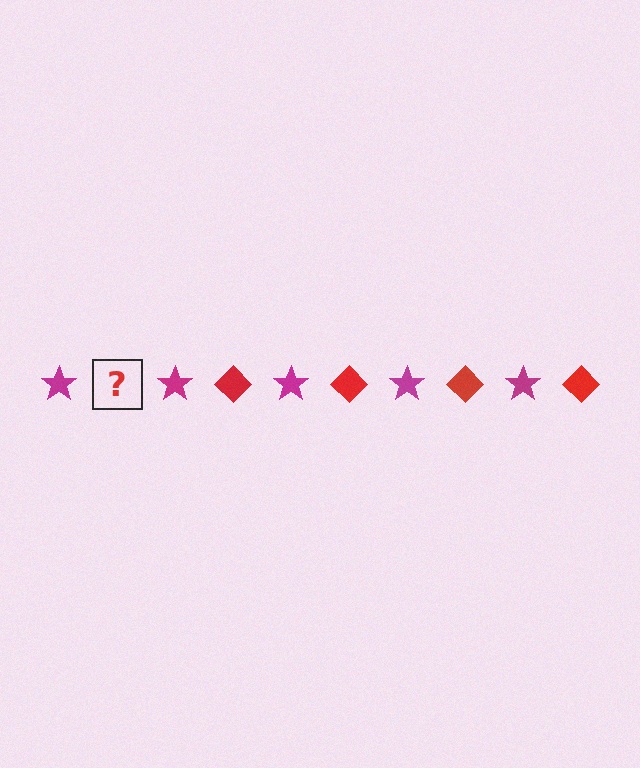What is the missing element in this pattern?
The missing element is a red diamond.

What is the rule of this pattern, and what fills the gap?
The rule is that the pattern alternates between magenta star and red diamond. The gap should be filled with a red diamond.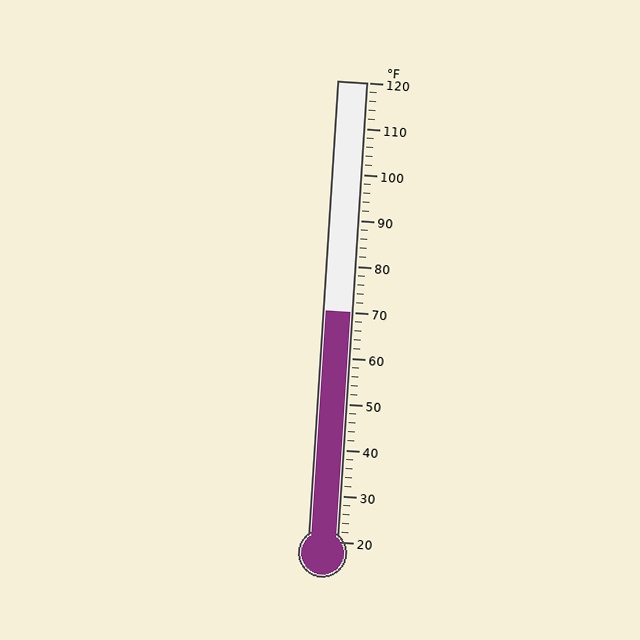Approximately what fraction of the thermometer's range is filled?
The thermometer is filled to approximately 50% of its range.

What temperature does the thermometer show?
The thermometer shows approximately 70°F.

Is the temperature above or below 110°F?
The temperature is below 110°F.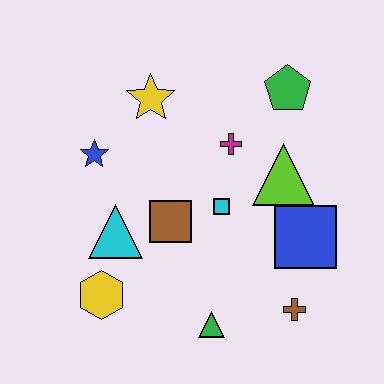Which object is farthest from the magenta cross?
The yellow hexagon is farthest from the magenta cross.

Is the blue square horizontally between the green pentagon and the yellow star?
No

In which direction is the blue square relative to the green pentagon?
The blue square is below the green pentagon.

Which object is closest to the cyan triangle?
The brown square is closest to the cyan triangle.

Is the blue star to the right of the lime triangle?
No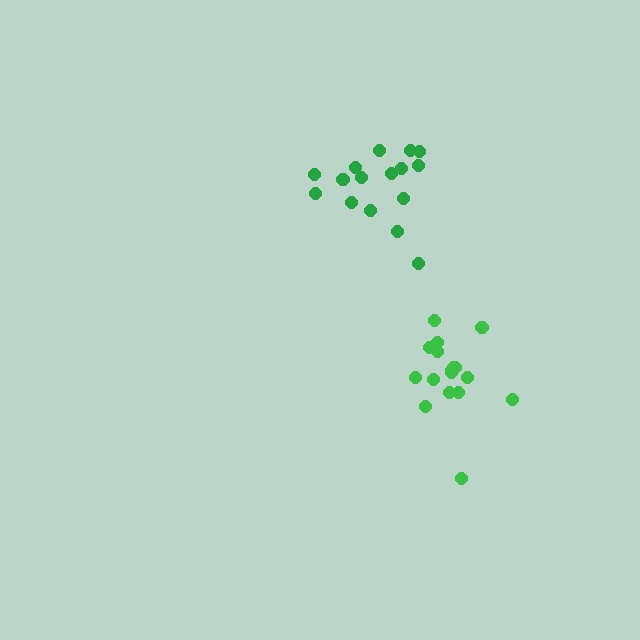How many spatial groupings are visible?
There are 2 spatial groupings.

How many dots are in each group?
Group 1: 17 dots, Group 2: 16 dots (33 total).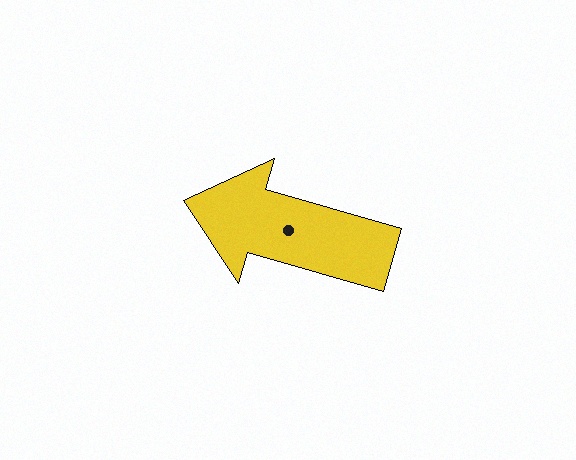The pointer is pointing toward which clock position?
Roughly 10 o'clock.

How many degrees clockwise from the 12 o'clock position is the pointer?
Approximately 286 degrees.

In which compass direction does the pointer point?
West.